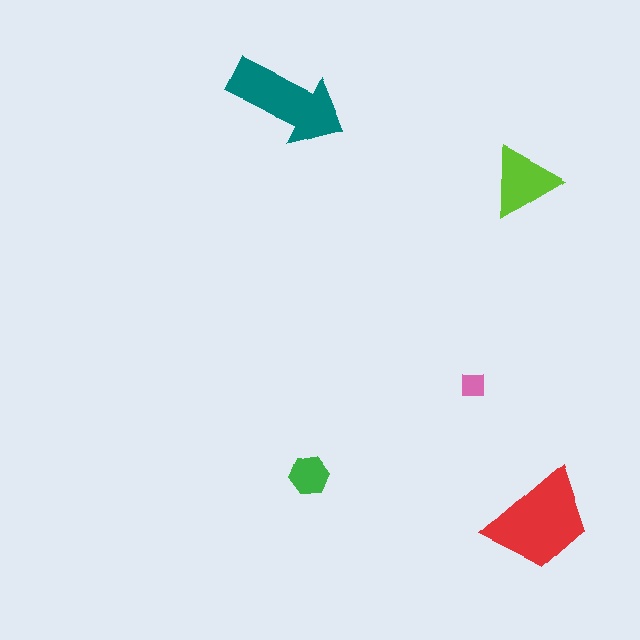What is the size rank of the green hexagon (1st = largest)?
4th.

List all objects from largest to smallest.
The red trapezoid, the teal arrow, the lime triangle, the green hexagon, the pink square.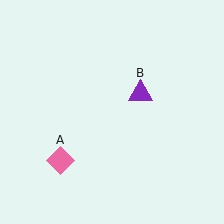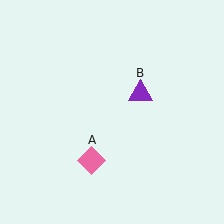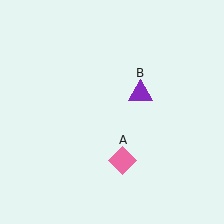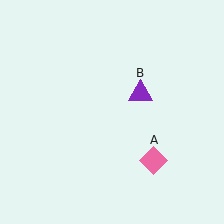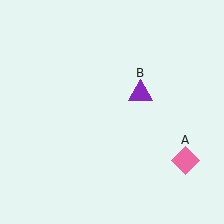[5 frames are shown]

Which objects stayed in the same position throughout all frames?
Purple triangle (object B) remained stationary.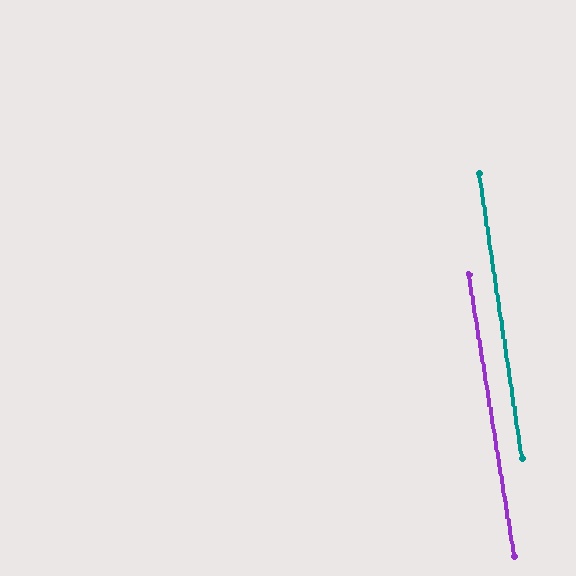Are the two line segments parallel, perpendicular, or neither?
Parallel — their directions differ by only 0.5°.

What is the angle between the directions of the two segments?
Approximately 0 degrees.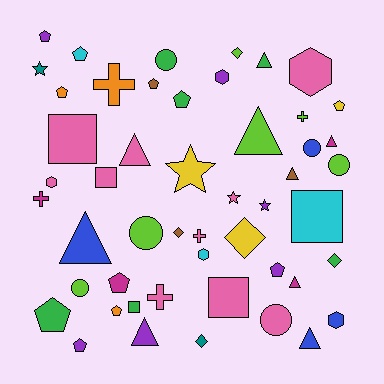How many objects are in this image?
There are 50 objects.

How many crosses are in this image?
There are 5 crosses.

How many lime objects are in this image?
There are 6 lime objects.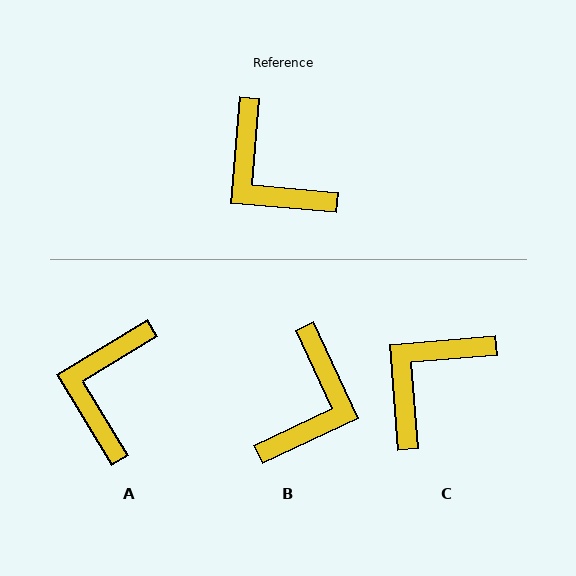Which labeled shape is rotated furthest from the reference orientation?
B, about 120 degrees away.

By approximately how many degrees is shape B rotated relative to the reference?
Approximately 120 degrees counter-clockwise.